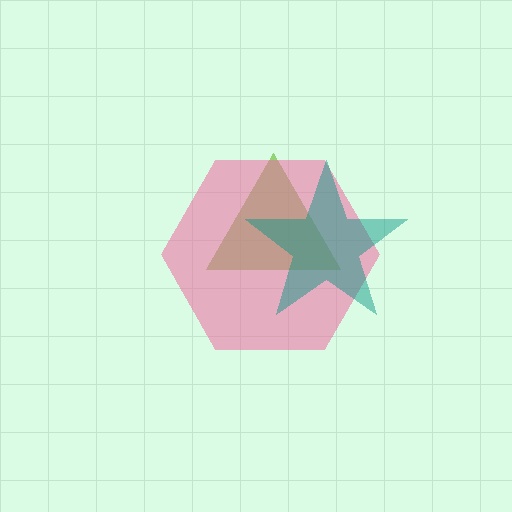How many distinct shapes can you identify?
There are 3 distinct shapes: a lime triangle, a pink hexagon, a teal star.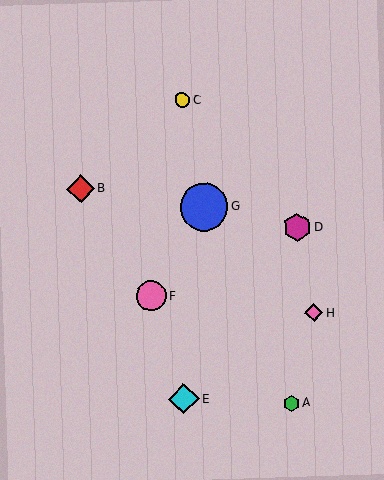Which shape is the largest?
The blue circle (labeled G) is the largest.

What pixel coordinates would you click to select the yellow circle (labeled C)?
Click at (182, 100) to select the yellow circle C.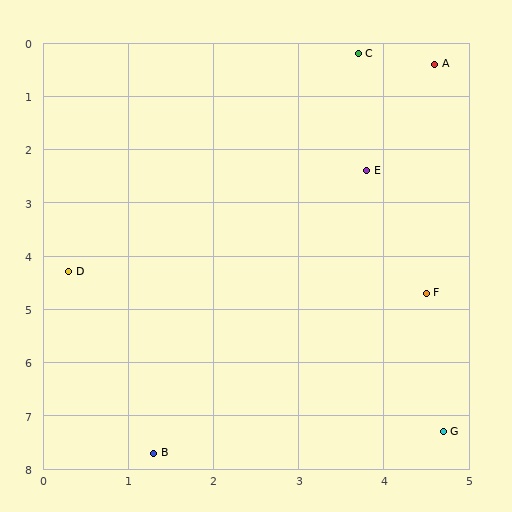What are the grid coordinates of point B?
Point B is at approximately (1.3, 7.7).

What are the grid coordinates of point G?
Point G is at approximately (4.7, 7.3).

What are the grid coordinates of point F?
Point F is at approximately (4.5, 4.7).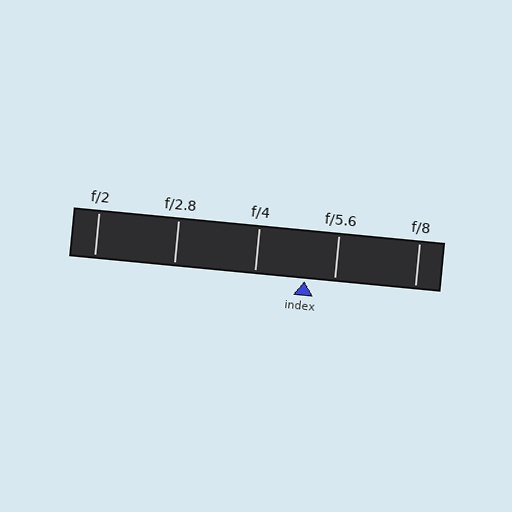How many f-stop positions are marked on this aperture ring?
There are 5 f-stop positions marked.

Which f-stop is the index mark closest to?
The index mark is closest to f/5.6.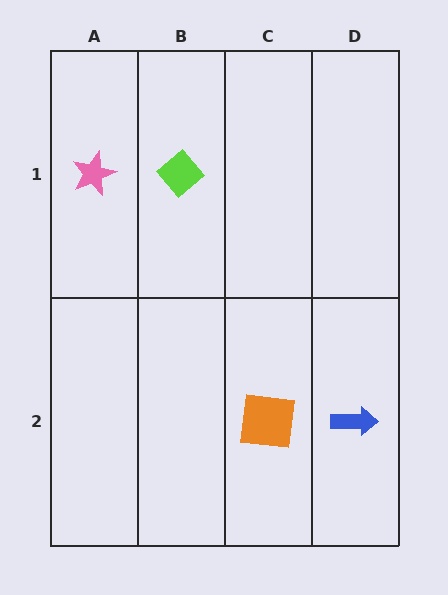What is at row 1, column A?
A pink star.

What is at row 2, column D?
A blue arrow.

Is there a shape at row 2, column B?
No, that cell is empty.